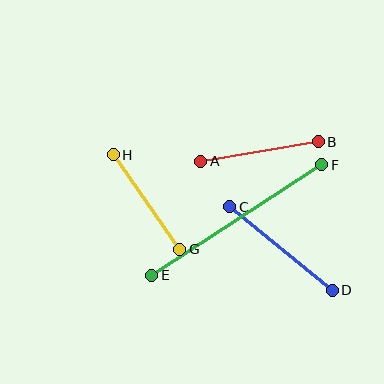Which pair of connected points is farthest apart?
Points E and F are farthest apart.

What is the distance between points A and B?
The distance is approximately 119 pixels.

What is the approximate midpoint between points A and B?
The midpoint is at approximately (260, 151) pixels.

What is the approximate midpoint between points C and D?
The midpoint is at approximately (281, 248) pixels.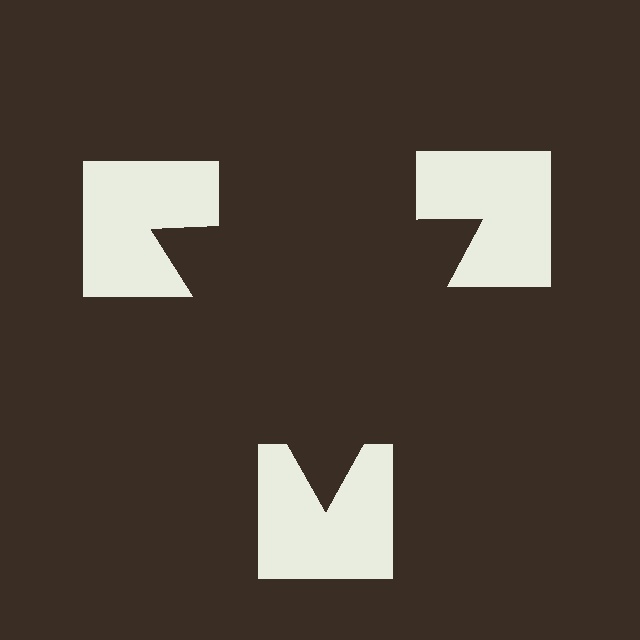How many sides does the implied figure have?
3 sides.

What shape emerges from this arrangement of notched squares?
An illusory triangle — its edges are inferred from the aligned wedge cuts in the notched squares, not physically drawn.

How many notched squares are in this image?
There are 3 — one at each vertex of the illusory triangle.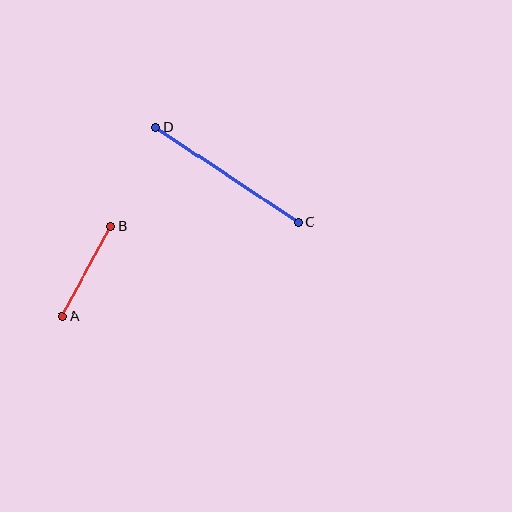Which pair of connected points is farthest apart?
Points C and D are farthest apart.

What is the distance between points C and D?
The distance is approximately 171 pixels.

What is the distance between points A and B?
The distance is approximately 102 pixels.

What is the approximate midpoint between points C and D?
The midpoint is at approximately (227, 175) pixels.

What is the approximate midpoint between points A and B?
The midpoint is at approximately (86, 271) pixels.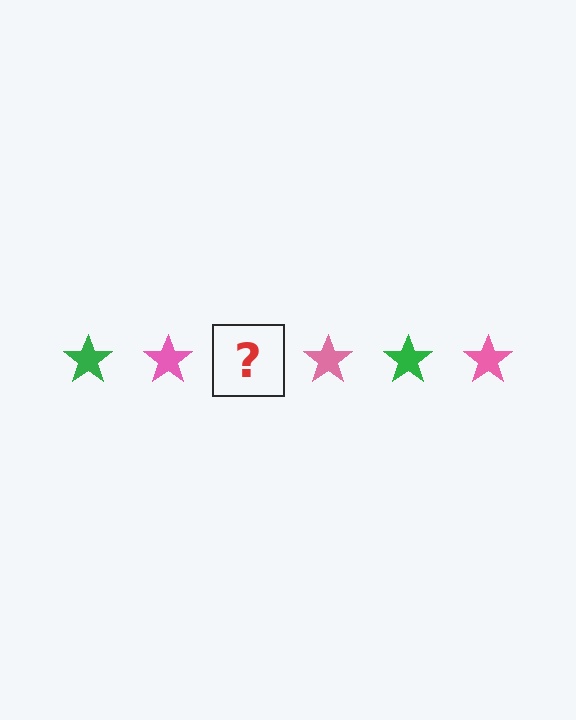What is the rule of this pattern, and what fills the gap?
The rule is that the pattern cycles through green, pink stars. The gap should be filled with a green star.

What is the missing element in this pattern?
The missing element is a green star.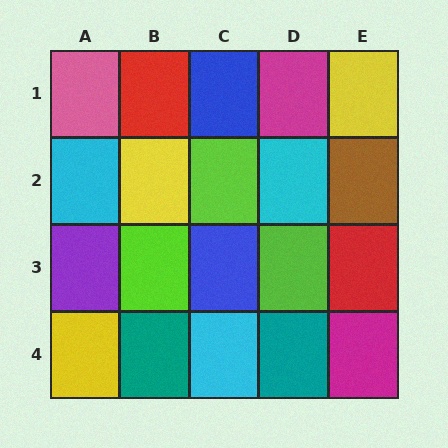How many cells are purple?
1 cell is purple.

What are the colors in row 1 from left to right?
Pink, red, blue, magenta, yellow.